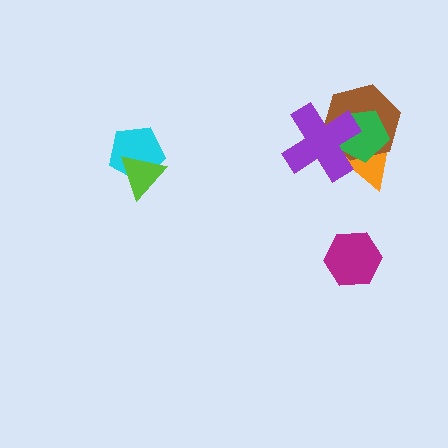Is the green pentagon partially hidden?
Yes, it is partially covered by another shape.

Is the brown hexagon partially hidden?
Yes, it is partially covered by another shape.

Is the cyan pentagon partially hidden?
Yes, it is partially covered by another shape.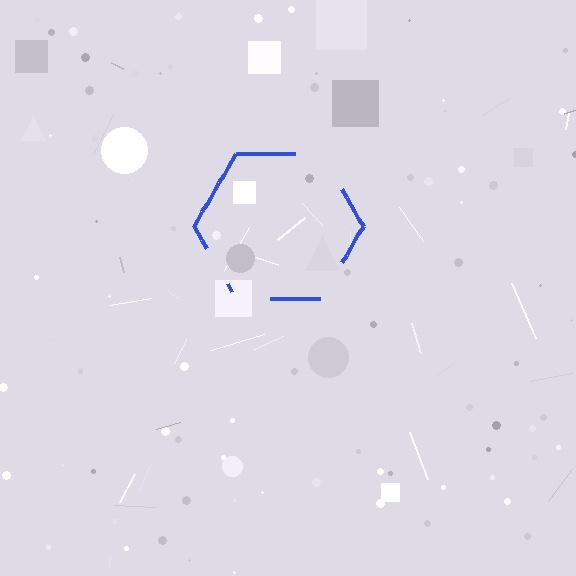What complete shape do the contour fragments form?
The contour fragments form a hexagon.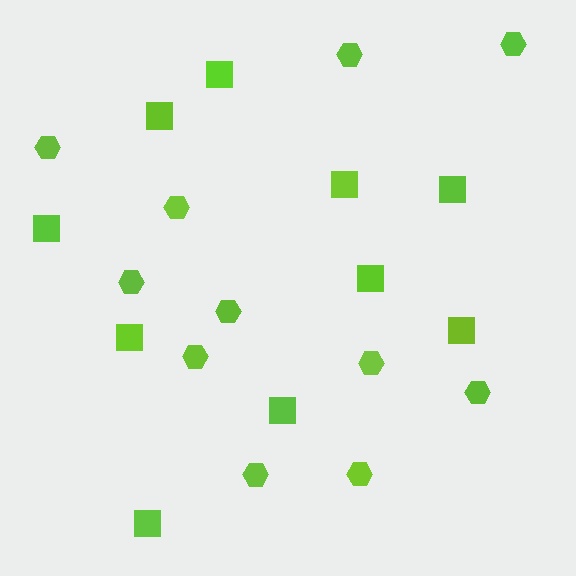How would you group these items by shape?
There are 2 groups: one group of hexagons (11) and one group of squares (10).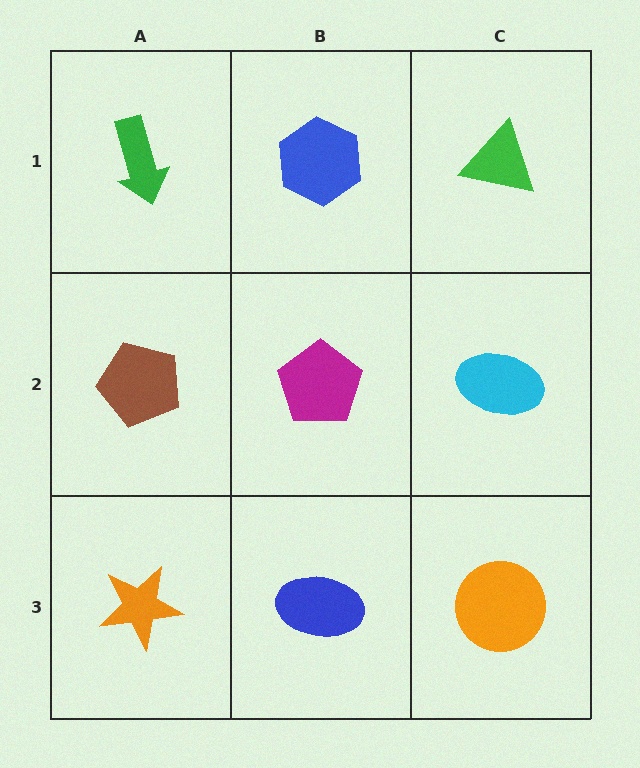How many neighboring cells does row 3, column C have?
2.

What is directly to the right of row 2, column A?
A magenta pentagon.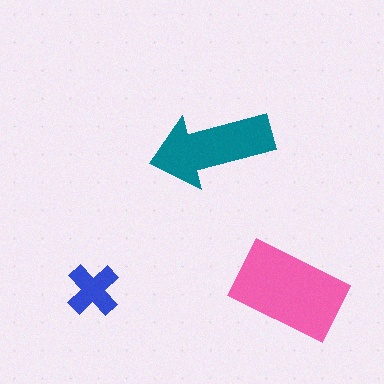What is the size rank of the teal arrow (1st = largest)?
2nd.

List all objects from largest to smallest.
The pink rectangle, the teal arrow, the blue cross.